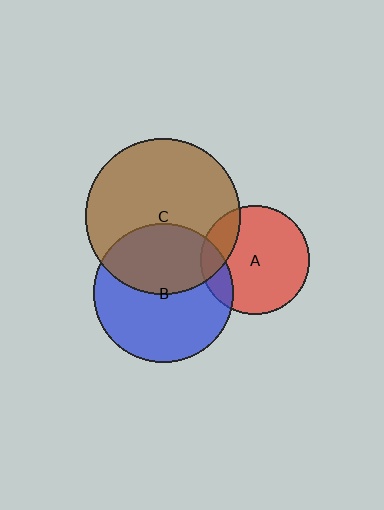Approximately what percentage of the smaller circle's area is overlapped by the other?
Approximately 15%.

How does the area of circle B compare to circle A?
Approximately 1.6 times.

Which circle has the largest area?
Circle C (brown).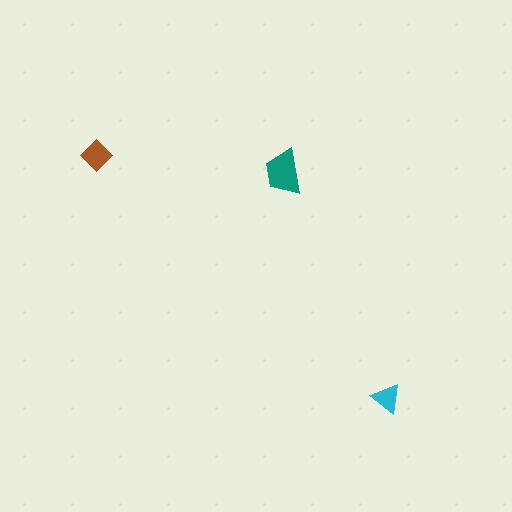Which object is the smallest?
The cyan triangle.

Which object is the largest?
The teal trapezoid.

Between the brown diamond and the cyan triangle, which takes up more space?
The brown diamond.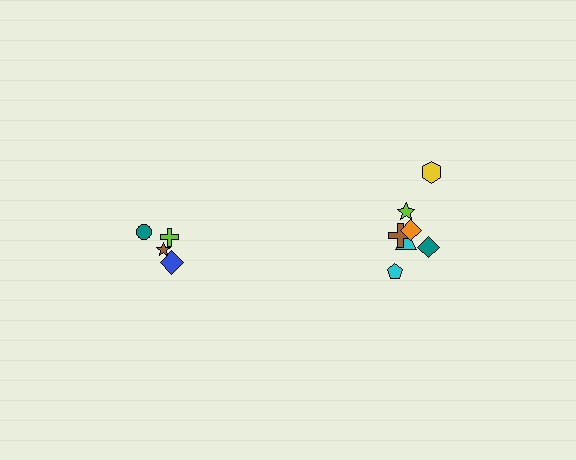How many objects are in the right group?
There are 7 objects.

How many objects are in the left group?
There are 4 objects.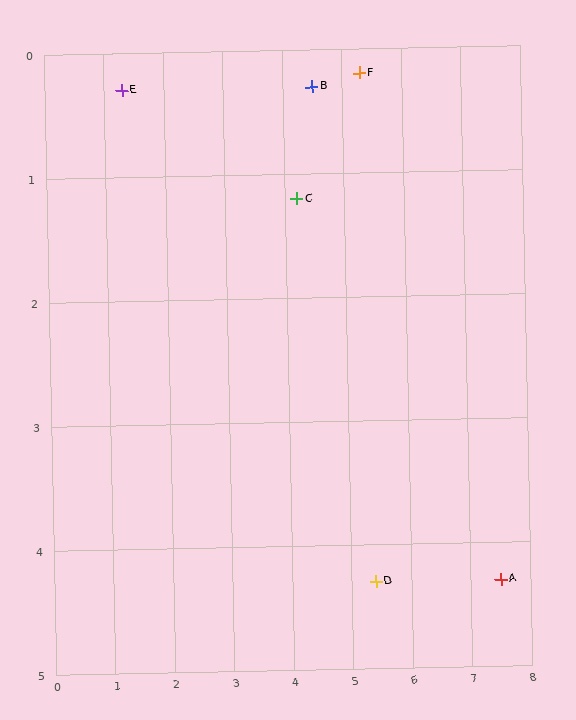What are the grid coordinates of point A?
Point A is at approximately (7.5, 4.3).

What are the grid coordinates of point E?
Point E is at approximately (1.3, 0.3).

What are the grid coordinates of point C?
Point C is at approximately (4.2, 1.2).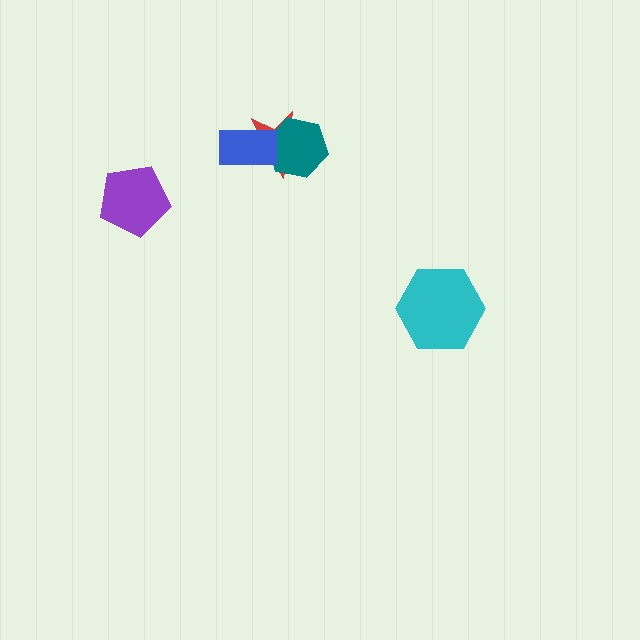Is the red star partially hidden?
Yes, it is partially covered by another shape.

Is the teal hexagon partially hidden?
Yes, it is partially covered by another shape.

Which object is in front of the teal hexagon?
The blue rectangle is in front of the teal hexagon.